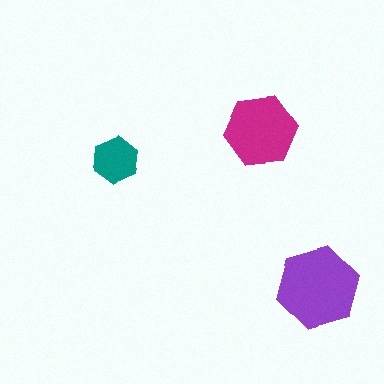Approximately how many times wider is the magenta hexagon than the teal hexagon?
About 1.5 times wider.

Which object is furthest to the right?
The purple hexagon is rightmost.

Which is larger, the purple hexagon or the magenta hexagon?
The purple one.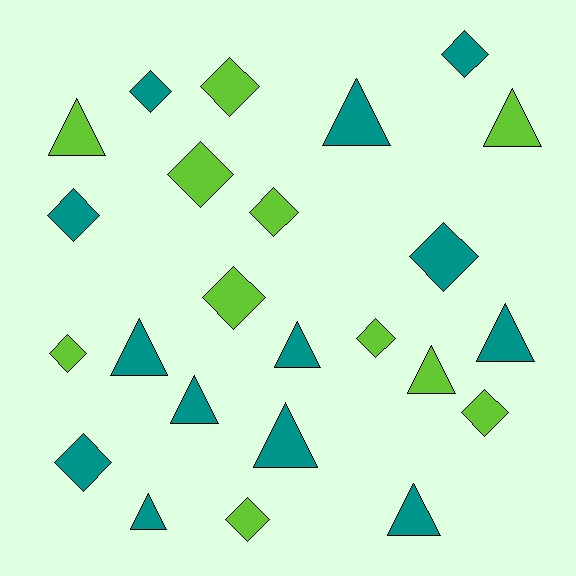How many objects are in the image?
There are 24 objects.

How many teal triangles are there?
There are 8 teal triangles.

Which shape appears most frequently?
Diamond, with 13 objects.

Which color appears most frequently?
Teal, with 13 objects.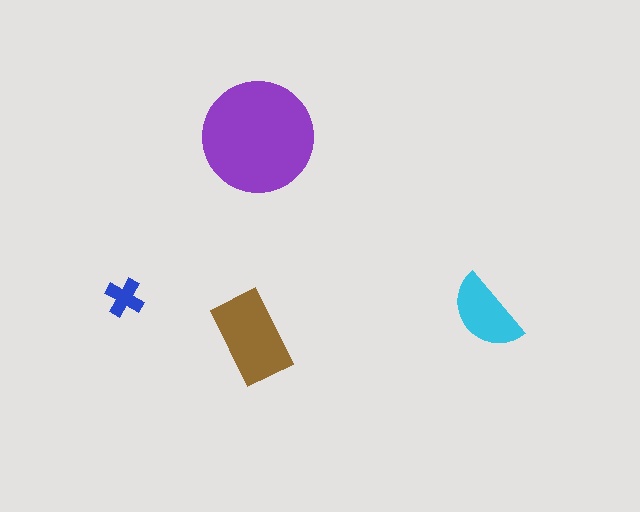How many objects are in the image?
There are 4 objects in the image.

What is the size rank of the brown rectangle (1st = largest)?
2nd.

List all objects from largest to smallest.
The purple circle, the brown rectangle, the cyan semicircle, the blue cross.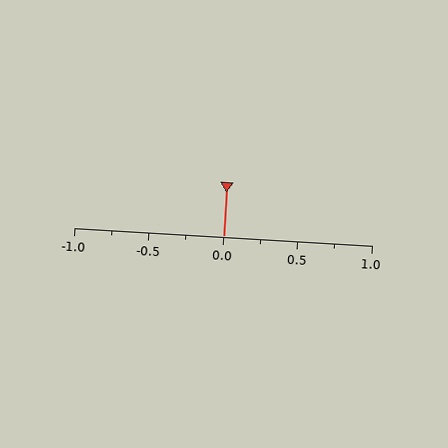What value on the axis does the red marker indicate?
The marker indicates approximately 0.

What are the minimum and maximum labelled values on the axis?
The axis runs from -1.0 to 1.0.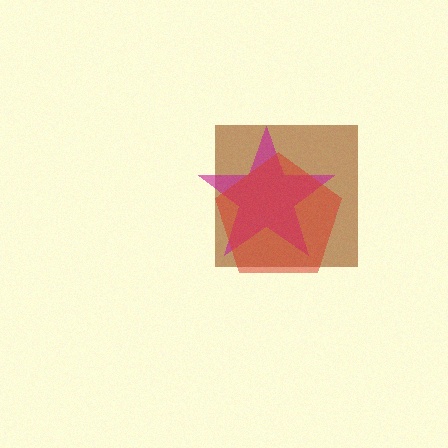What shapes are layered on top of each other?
The layered shapes are: a brown square, a magenta star, a red pentagon.